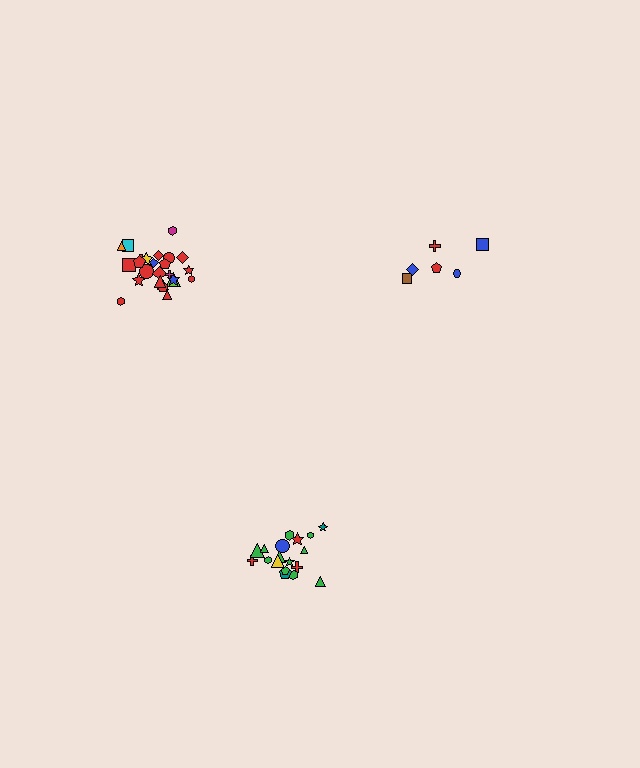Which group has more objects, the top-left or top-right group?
The top-left group.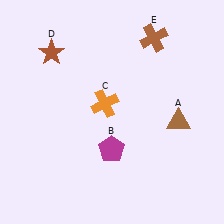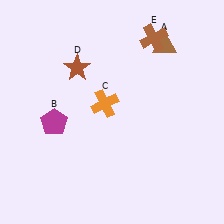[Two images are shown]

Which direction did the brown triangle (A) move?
The brown triangle (A) moved up.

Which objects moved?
The objects that moved are: the brown triangle (A), the magenta pentagon (B), the brown star (D).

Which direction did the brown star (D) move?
The brown star (D) moved right.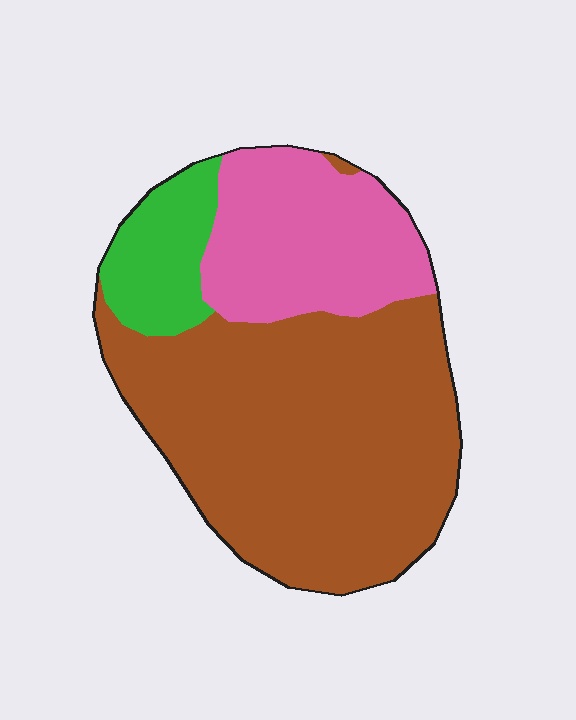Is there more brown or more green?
Brown.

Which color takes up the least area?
Green, at roughly 10%.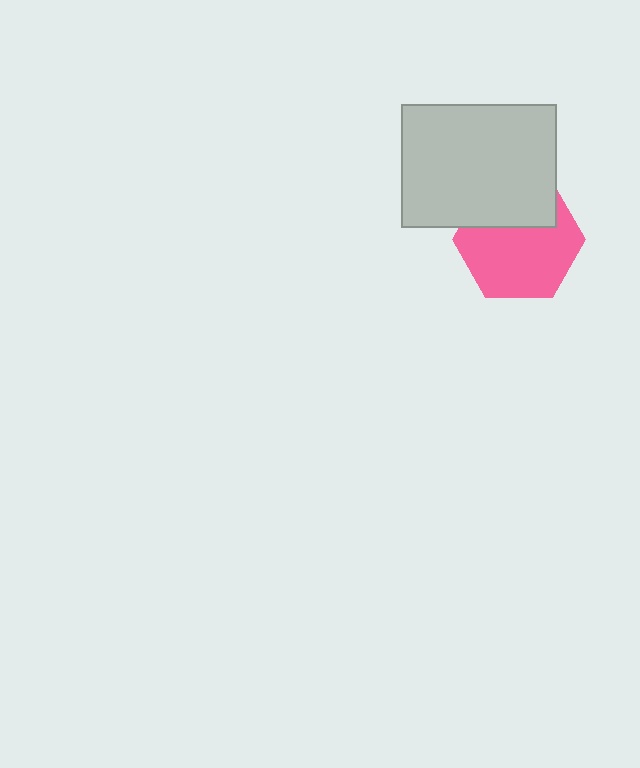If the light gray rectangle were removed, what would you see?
You would see the complete pink hexagon.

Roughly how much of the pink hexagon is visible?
Most of it is visible (roughly 67%).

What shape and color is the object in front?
The object in front is a light gray rectangle.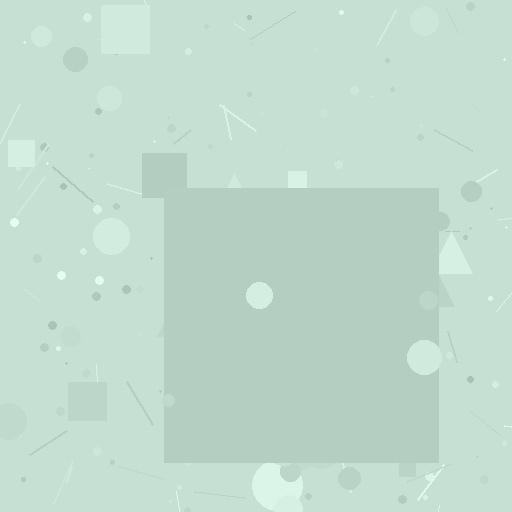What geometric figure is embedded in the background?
A square is embedded in the background.